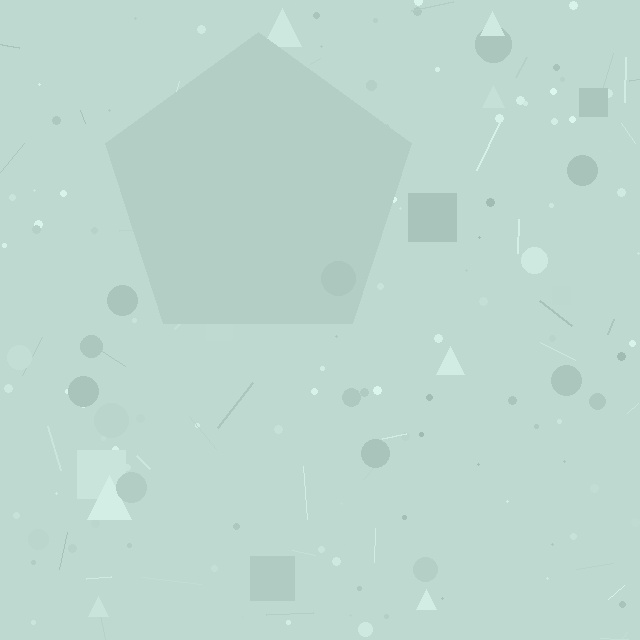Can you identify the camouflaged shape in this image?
The camouflaged shape is a pentagon.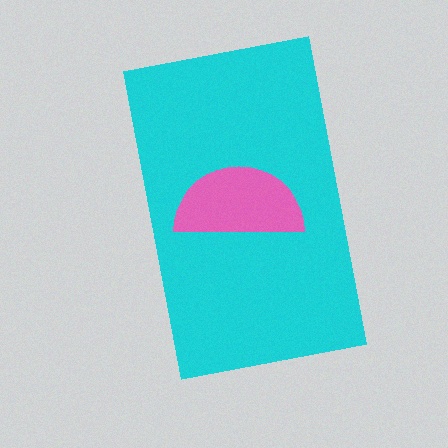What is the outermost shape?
The cyan rectangle.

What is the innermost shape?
The pink semicircle.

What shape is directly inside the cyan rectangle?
The pink semicircle.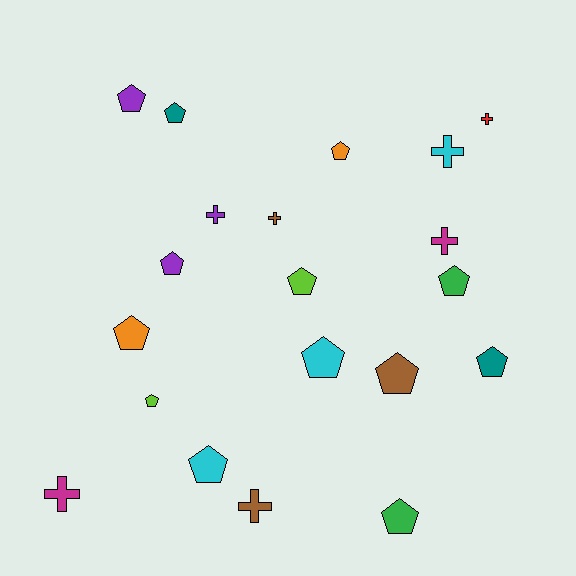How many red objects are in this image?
There is 1 red object.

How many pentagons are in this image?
There are 13 pentagons.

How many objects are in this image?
There are 20 objects.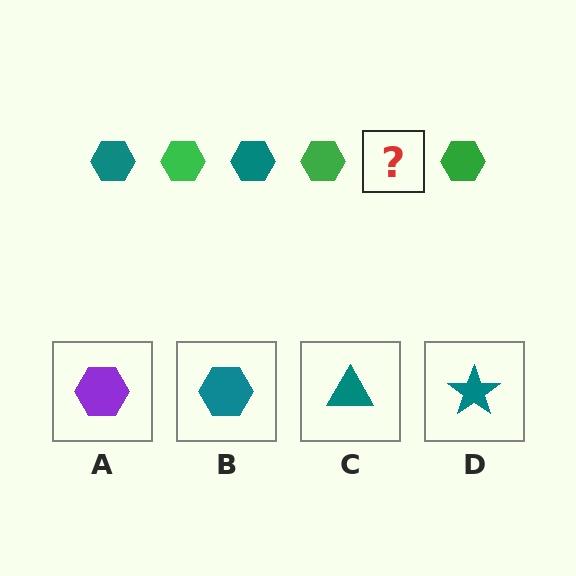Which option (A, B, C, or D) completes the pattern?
B.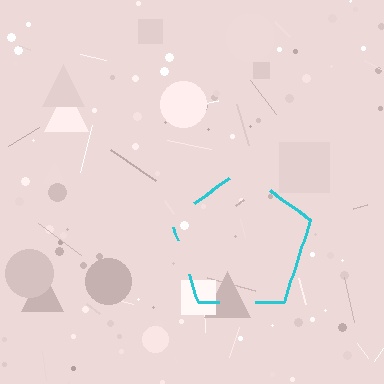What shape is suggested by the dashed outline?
The dashed outline suggests a pentagon.